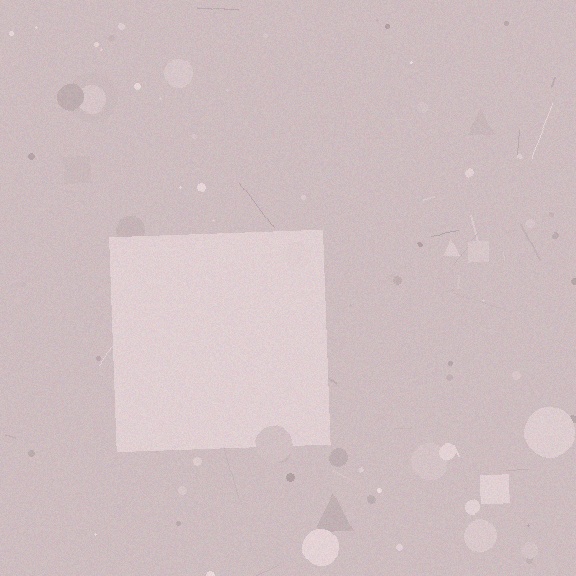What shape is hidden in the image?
A square is hidden in the image.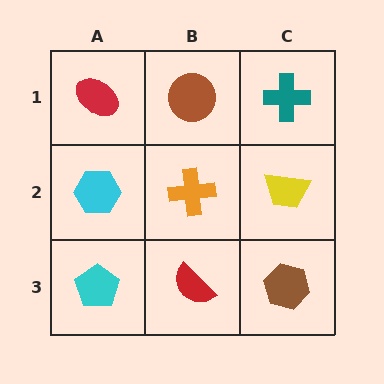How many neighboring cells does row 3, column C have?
2.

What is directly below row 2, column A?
A cyan pentagon.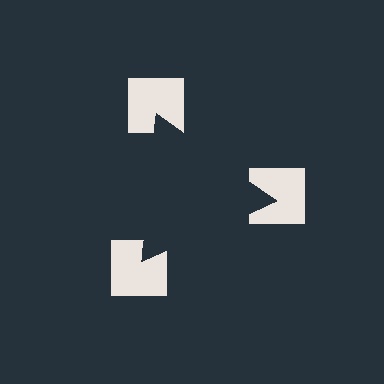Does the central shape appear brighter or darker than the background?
It typically appears slightly darker than the background, even though no actual brightness change is drawn.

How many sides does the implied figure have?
3 sides.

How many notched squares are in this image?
There are 3 — one at each vertex of the illusory triangle.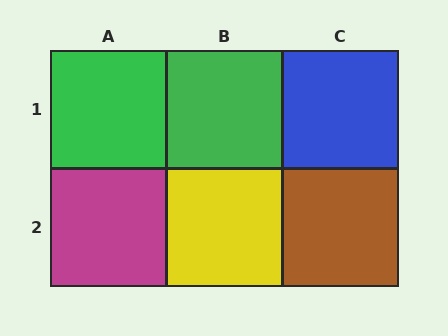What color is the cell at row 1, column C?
Blue.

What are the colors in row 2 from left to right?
Magenta, yellow, brown.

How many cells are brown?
1 cell is brown.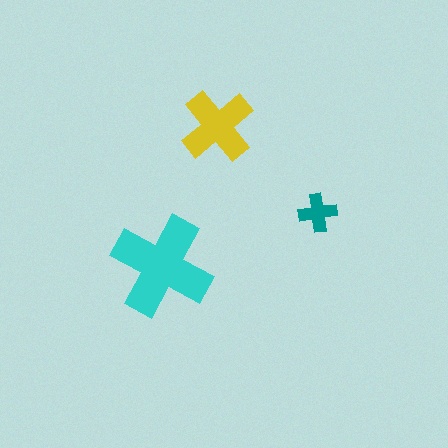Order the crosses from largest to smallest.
the cyan one, the yellow one, the teal one.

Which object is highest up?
The yellow cross is topmost.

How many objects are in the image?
There are 3 objects in the image.